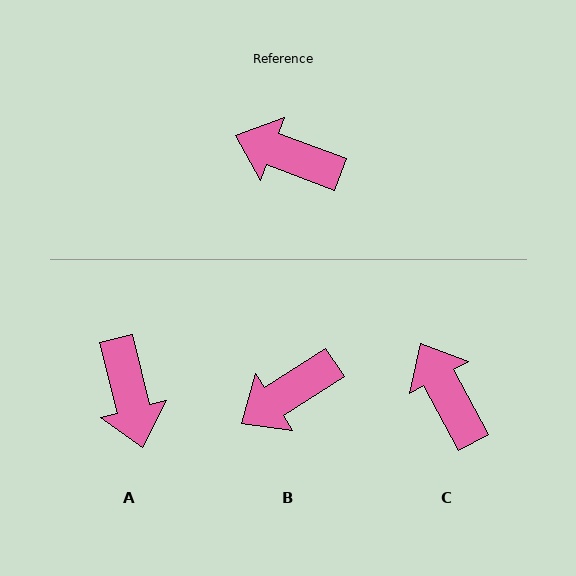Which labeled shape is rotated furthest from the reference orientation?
A, about 125 degrees away.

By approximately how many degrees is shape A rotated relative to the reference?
Approximately 125 degrees counter-clockwise.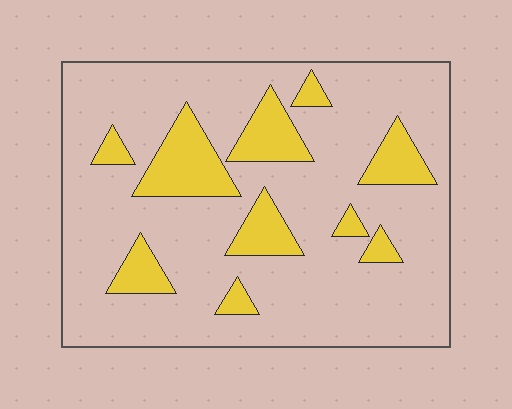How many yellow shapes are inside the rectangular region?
10.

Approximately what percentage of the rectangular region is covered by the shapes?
Approximately 20%.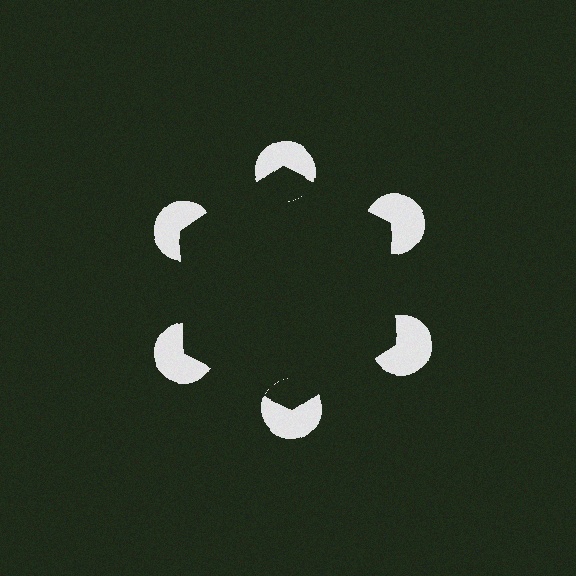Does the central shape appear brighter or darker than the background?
It typically appears slightly darker than the background, even though no actual brightness change is drawn.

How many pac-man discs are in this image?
There are 6 — one at each vertex of the illusory hexagon.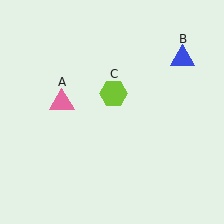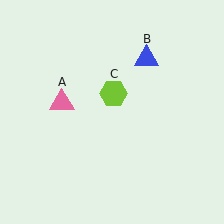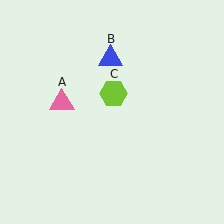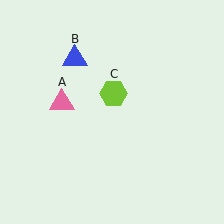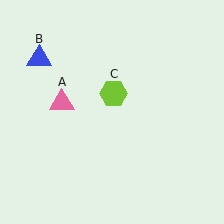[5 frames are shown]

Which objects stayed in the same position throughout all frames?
Pink triangle (object A) and lime hexagon (object C) remained stationary.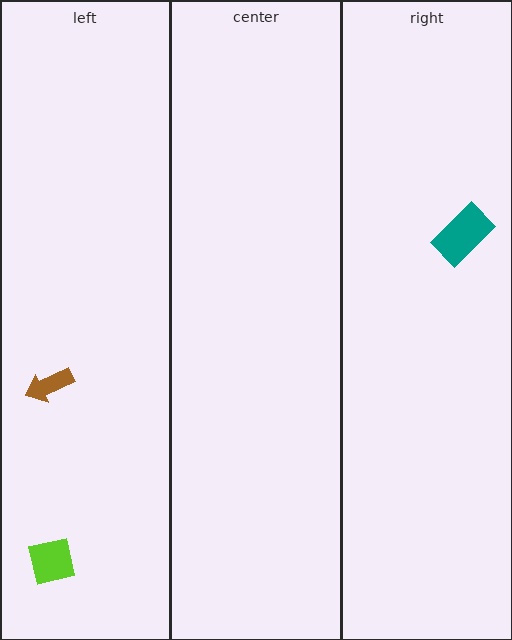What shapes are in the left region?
The brown arrow, the lime square.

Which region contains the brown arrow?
The left region.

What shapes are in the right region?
The teal rectangle.